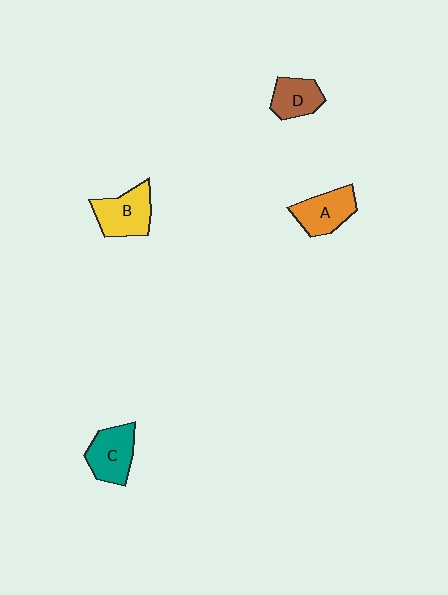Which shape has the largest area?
Shape B (yellow).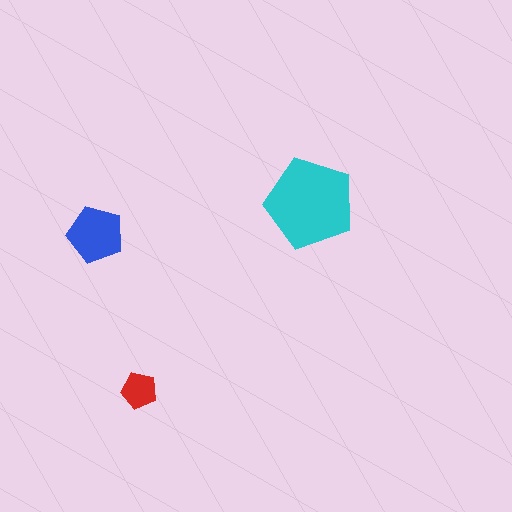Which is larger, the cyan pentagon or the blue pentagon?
The cyan one.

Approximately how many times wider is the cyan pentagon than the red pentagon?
About 2.5 times wider.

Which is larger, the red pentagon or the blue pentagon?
The blue one.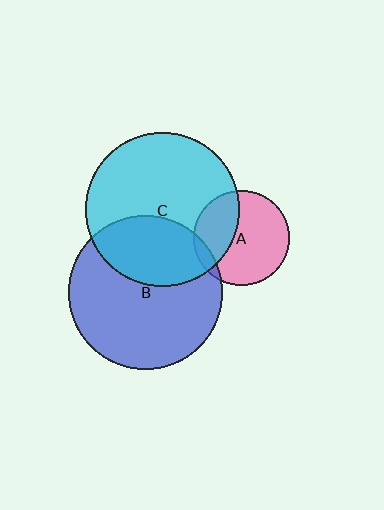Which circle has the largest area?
Circle B (blue).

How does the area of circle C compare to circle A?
Approximately 2.6 times.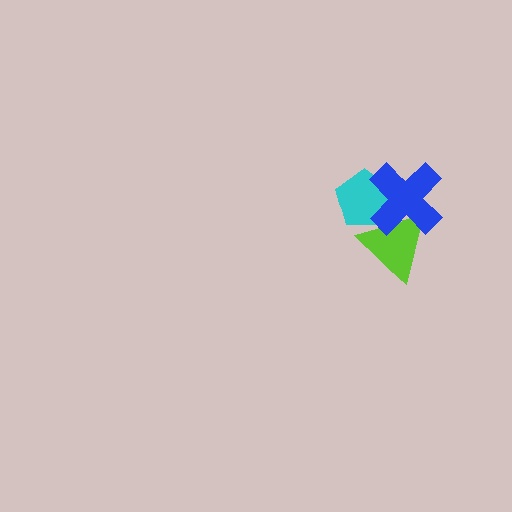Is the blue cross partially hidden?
No, no other shape covers it.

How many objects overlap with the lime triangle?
2 objects overlap with the lime triangle.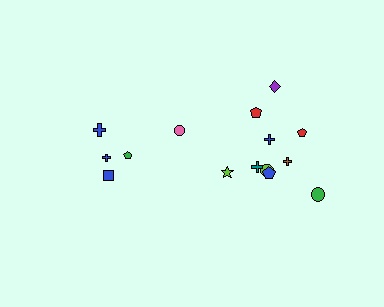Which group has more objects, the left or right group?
The right group.